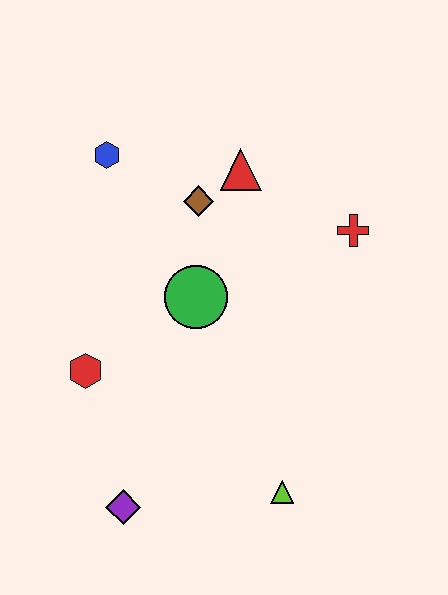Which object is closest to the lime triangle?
The purple diamond is closest to the lime triangle.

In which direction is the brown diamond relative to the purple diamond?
The brown diamond is above the purple diamond.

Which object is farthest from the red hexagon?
The red cross is farthest from the red hexagon.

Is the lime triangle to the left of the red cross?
Yes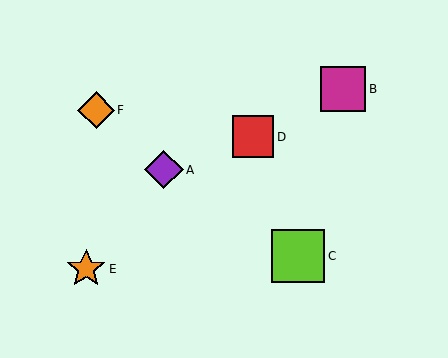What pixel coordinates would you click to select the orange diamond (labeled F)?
Click at (96, 110) to select the orange diamond F.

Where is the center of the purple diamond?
The center of the purple diamond is at (164, 170).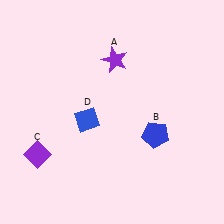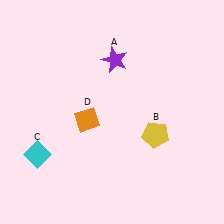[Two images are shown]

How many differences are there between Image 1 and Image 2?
There are 3 differences between the two images.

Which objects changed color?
B changed from blue to yellow. C changed from purple to cyan. D changed from blue to orange.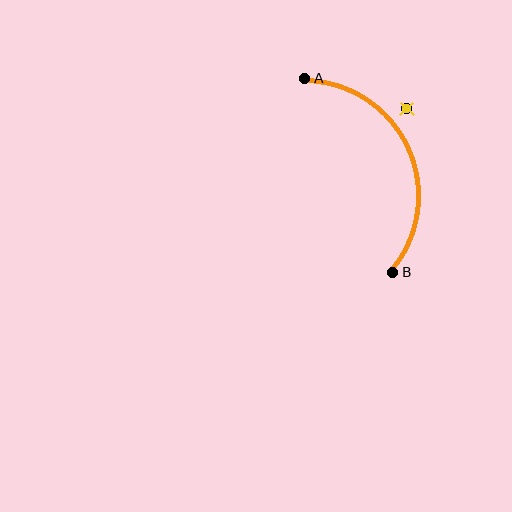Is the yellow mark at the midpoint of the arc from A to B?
No — the yellow mark does not lie on the arc at all. It sits slightly outside the curve.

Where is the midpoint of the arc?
The arc midpoint is the point on the curve farthest from the straight line joining A and B. It sits to the right of that line.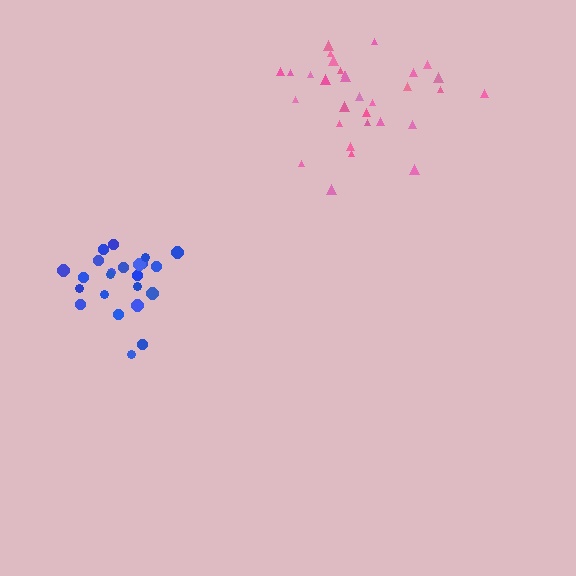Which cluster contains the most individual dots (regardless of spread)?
Pink (31).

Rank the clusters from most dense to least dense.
blue, pink.